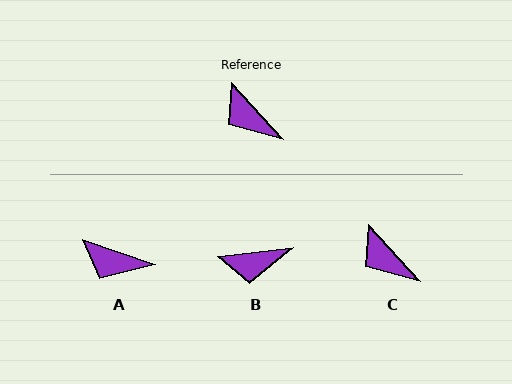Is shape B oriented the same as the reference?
No, it is off by about 54 degrees.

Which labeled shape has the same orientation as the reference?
C.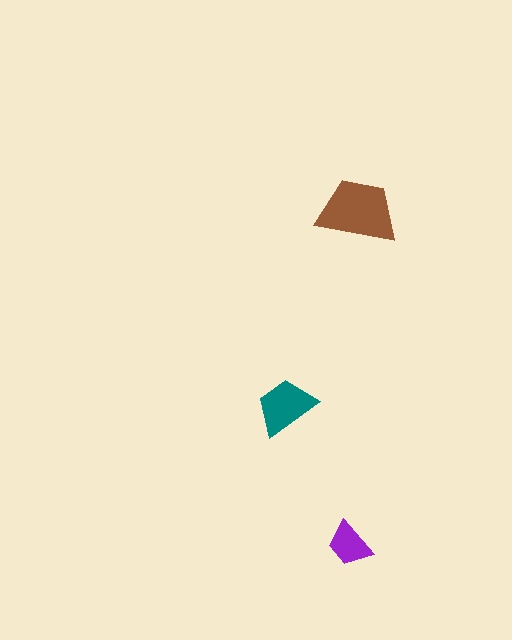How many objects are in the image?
There are 3 objects in the image.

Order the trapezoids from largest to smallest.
the brown one, the teal one, the purple one.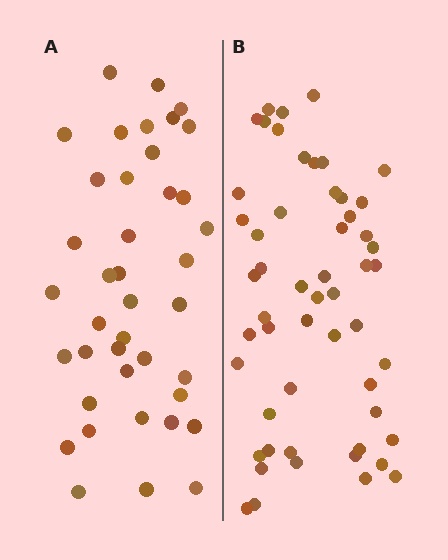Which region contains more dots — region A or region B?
Region B (the right region) has more dots.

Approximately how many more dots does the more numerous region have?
Region B has approximately 15 more dots than region A.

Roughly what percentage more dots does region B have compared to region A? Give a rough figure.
About 35% more.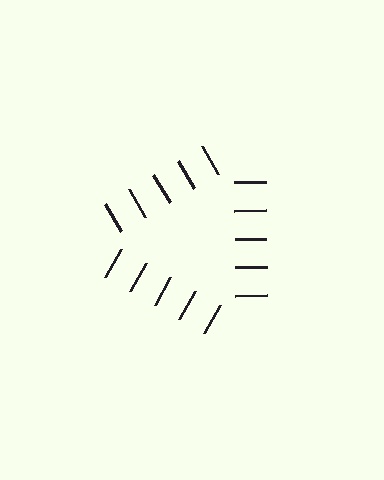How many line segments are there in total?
15 — 5 along each of the 3 edges.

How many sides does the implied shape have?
3 sides — the line-ends trace a triangle.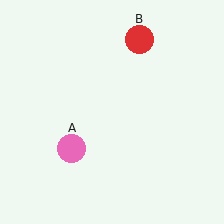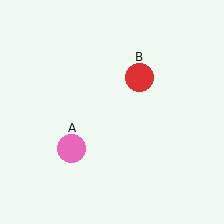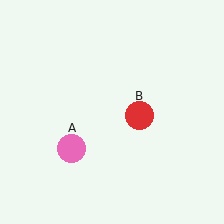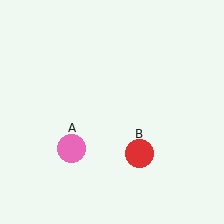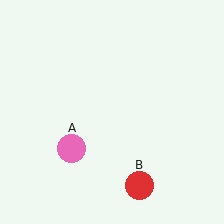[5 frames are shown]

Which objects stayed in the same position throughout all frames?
Pink circle (object A) remained stationary.